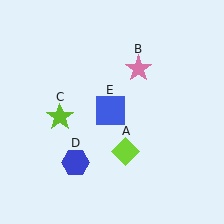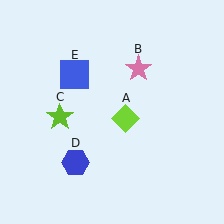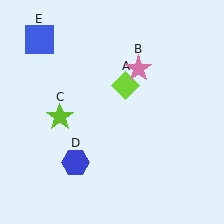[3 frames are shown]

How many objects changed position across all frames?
2 objects changed position: lime diamond (object A), blue square (object E).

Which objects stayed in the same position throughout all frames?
Pink star (object B) and lime star (object C) and blue hexagon (object D) remained stationary.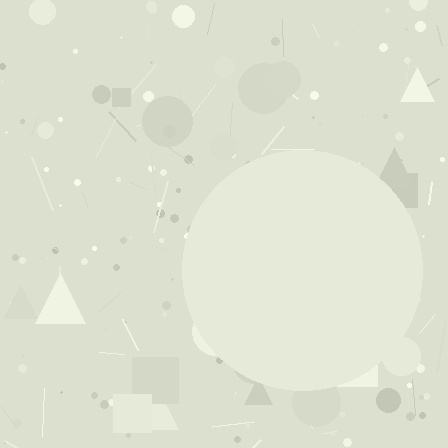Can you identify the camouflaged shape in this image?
The camouflaged shape is a circle.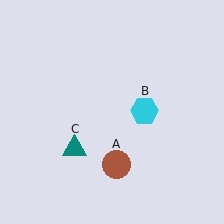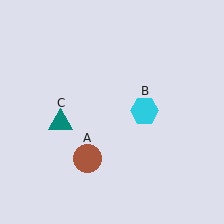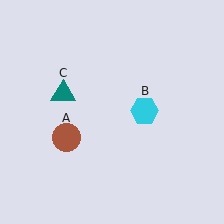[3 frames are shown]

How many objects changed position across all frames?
2 objects changed position: brown circle (object A), teal triangle (object C).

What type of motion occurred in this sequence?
The brown circle (object A), teal triangle (object C) rotated clockwise around the center of the scene.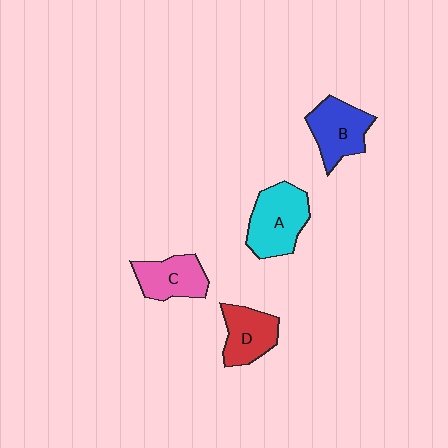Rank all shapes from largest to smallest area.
From largest to smallest: A (cyan), B (blue), C (pink), D (red).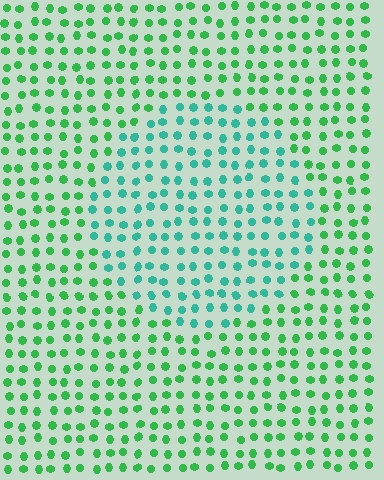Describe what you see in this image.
The image is filled with small green elements in a uniform arrangement. A circle-shaped region is visible where the elements are tinted to a slightly different hue, forming a subtle color boundary.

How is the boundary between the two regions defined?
The boundary is defined purely by a slight shift in hue (about 37 degrees). Spacing, size, and orientation are identical on both sides.